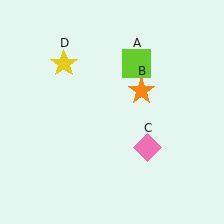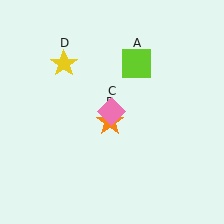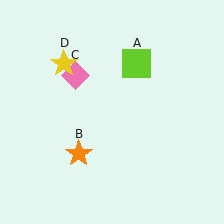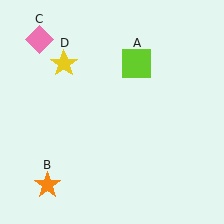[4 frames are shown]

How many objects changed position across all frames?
2 objects changed position: orange star (object B), pink diamond (object C).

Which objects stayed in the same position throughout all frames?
Lime square (object A) and yellow star (object D) remained stationary.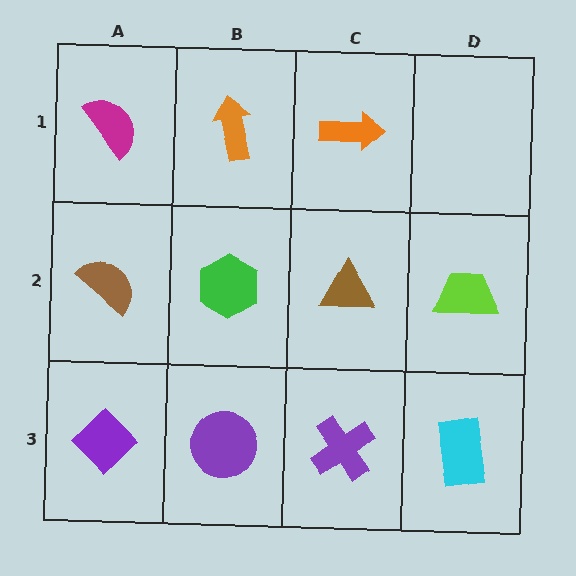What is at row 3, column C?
A purple cross.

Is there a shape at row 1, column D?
No, that cell is empty.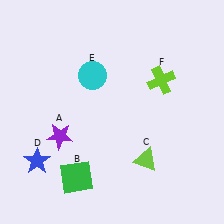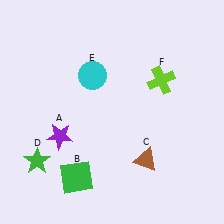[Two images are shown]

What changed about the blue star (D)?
In Image 1, D is blue. In Image 2, it changed to green.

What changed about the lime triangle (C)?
In Image 1, C is lime. In Image 2, it changed to brown.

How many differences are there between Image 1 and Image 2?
There are 2 differences between the two images.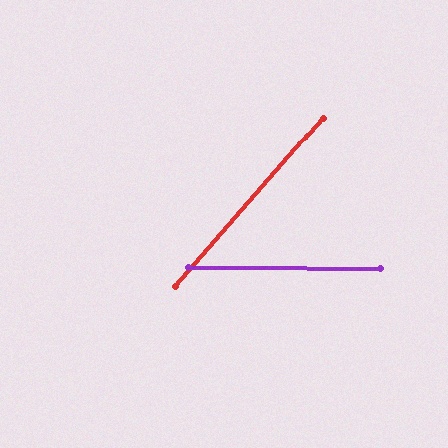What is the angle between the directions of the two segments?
Approximately 49 degrees.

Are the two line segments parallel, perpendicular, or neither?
Neither parallel nor perpendicular — they differ by about 49°.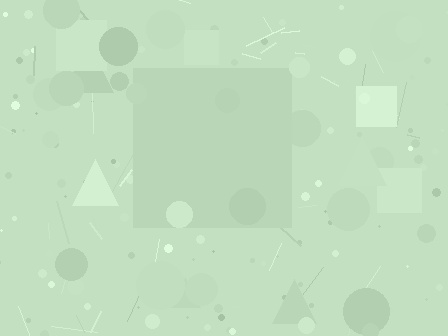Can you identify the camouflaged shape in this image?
The camouflaged shape is a square.